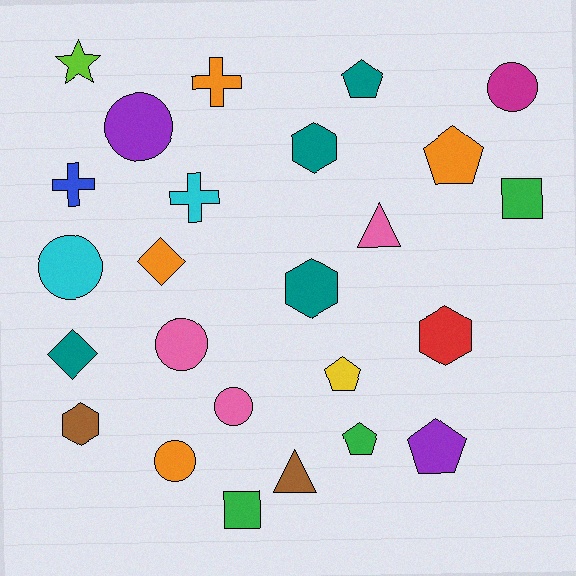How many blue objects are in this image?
There is 1 blue object.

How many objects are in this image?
There are 25 objects.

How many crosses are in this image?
There are 3 crosses.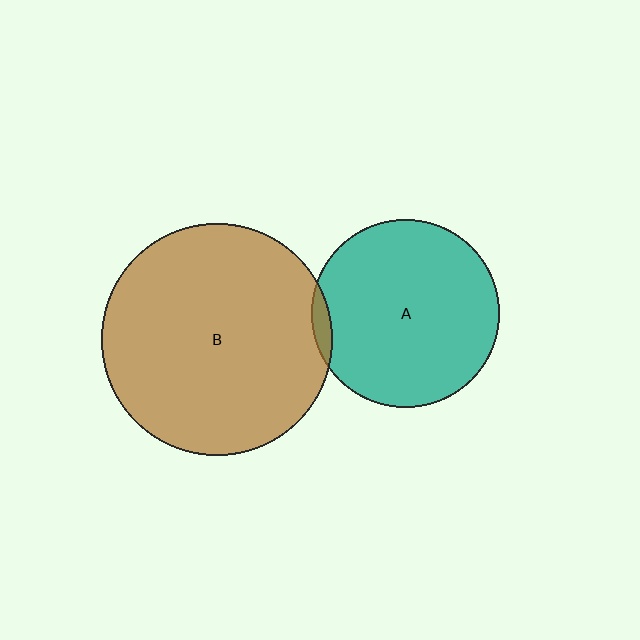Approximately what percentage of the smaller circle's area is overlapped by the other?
Approximately 5%.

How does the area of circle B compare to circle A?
Approximately 1.5 times.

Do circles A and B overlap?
Yes.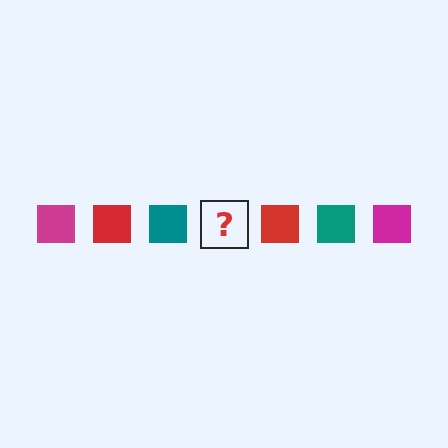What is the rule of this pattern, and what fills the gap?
The rule is that the pattern cycles through magenta, red, teal squares. The gap should be filled with a magenta square.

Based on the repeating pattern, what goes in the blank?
The blank should be a magenta square.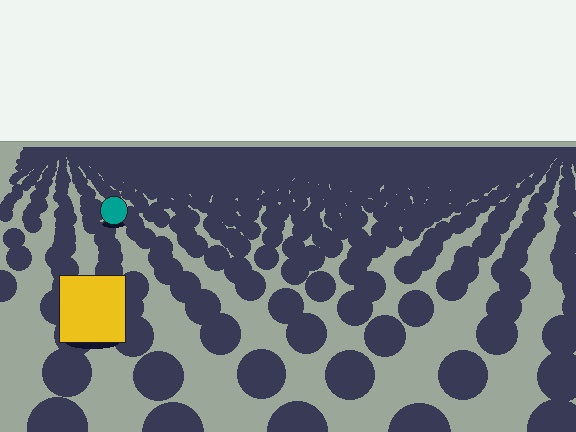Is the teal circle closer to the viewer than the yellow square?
No. The yellow square is closer — you can tell from the texture gradient: the ground texture is coarser near it.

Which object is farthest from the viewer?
The teal circle is farthest from the viewer. It appears smaller and the ground texture around it is denser.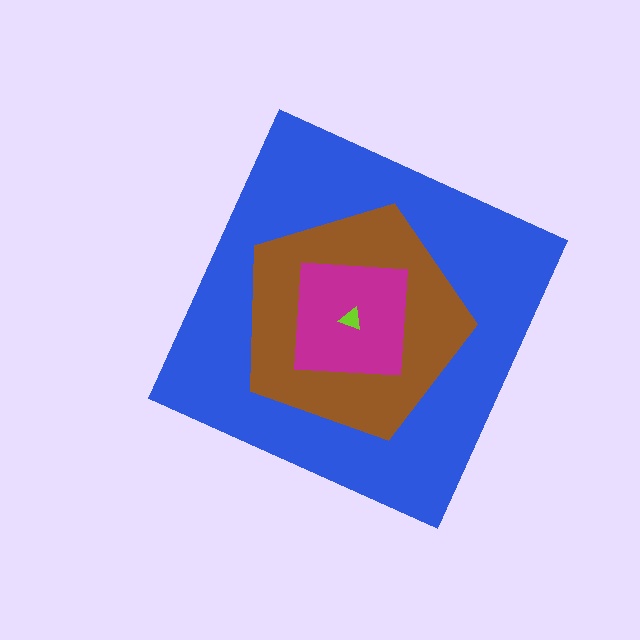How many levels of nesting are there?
4.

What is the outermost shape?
The blue diamond.